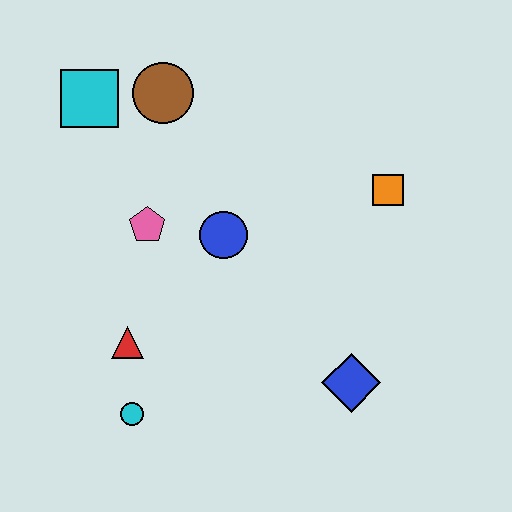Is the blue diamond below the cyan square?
Yes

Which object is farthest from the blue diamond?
The cyan square is farthest from the blue diamond.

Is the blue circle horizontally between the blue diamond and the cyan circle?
Yes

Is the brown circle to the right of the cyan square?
Yes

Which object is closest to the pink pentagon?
The blue circle is closest to the pink pentagon.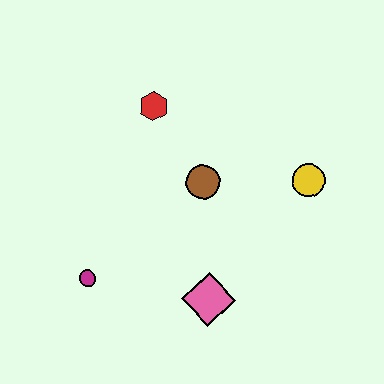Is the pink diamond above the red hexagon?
No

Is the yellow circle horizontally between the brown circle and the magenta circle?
No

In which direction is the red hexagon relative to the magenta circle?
The red hexagon is above the magenta circle.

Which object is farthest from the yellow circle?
The magenta circle is farthest from the yellow circle.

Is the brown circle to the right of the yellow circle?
No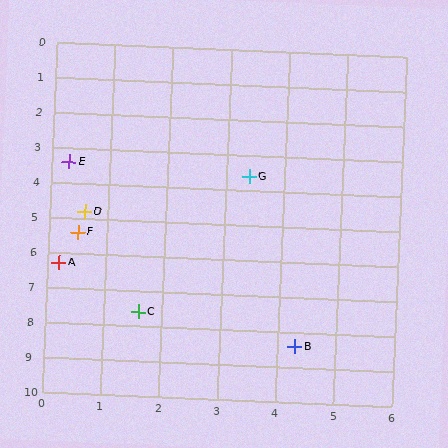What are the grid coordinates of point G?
Point G is at approximately (3.4, 3.6).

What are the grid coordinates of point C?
Point C is at approximately (1.6, 7.6).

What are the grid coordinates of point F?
Point F is at approximately (0.5, 5.4).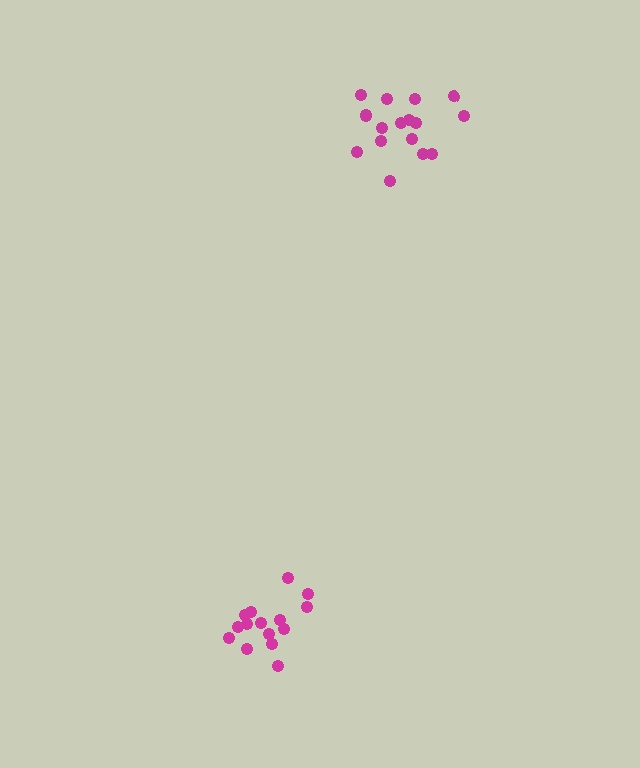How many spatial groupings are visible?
There are 2 spatial groupings.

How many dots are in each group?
Group 1: 15 dots, Group 2: 17 dots (32 total).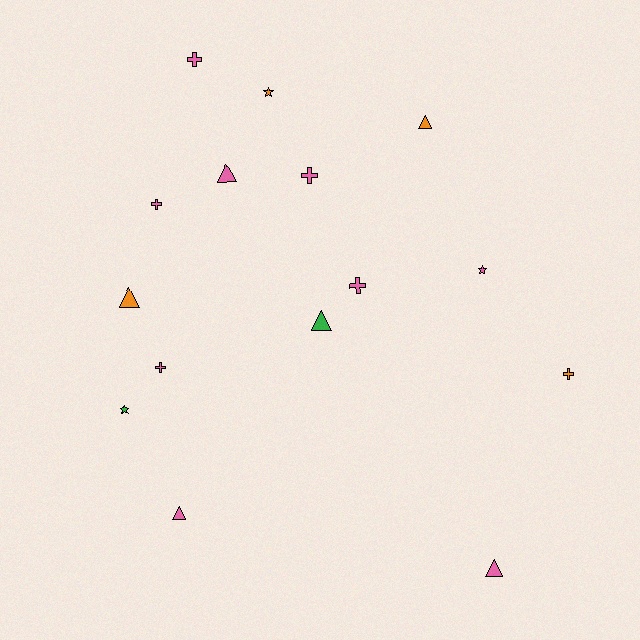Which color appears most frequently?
Pink, with 9 objects.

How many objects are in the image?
There are 15 objects.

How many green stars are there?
There is 1 green star.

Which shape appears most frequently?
Cross, with 6 objects.